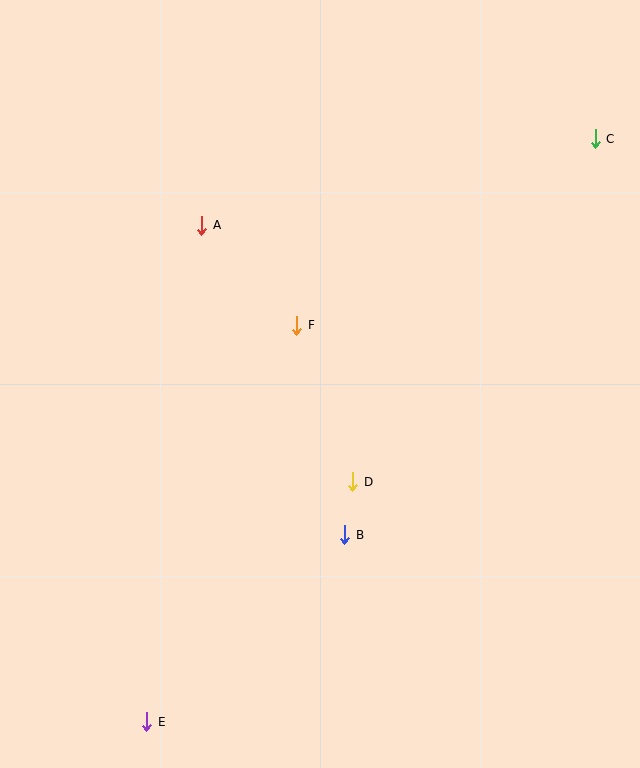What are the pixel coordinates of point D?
Point D is at (353, 482).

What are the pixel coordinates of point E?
Point E is at (147, 722).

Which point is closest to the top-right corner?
Point C is closest to the top-right corner.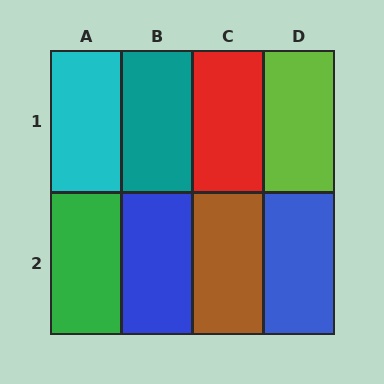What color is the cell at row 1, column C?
Red.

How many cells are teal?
1 cell is teal.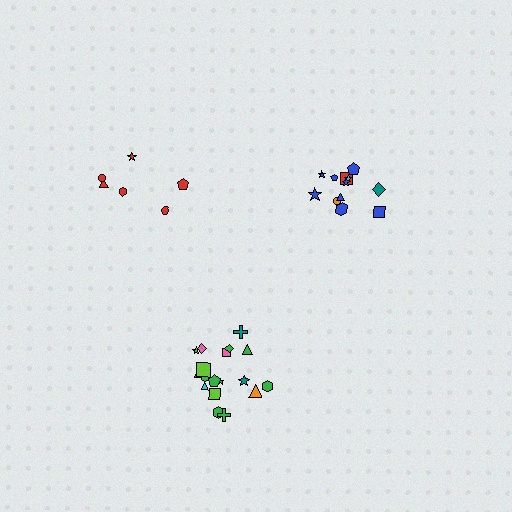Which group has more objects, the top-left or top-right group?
The top-right group.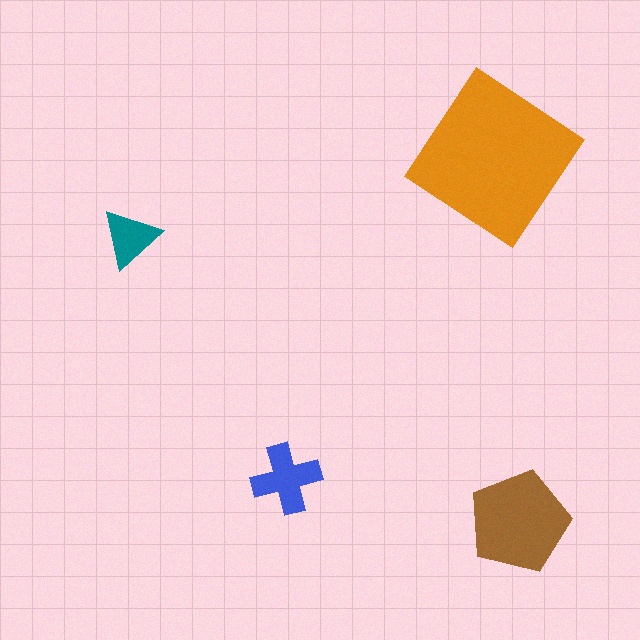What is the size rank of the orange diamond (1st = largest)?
1st.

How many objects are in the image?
There are 4 objects in the image.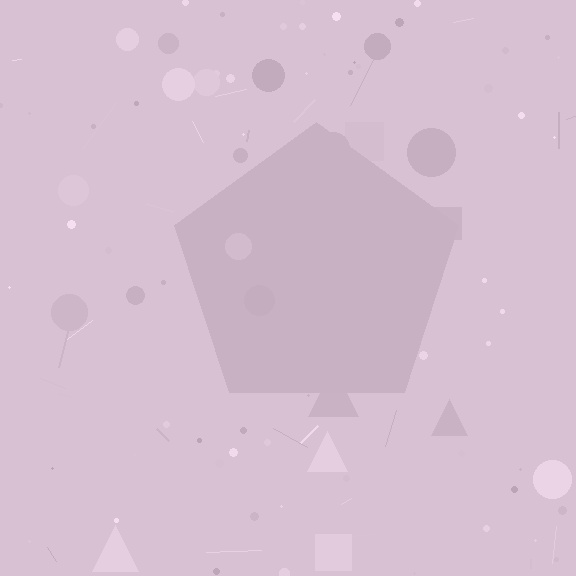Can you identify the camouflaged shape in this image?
The camouflaged shape is a pentagon.